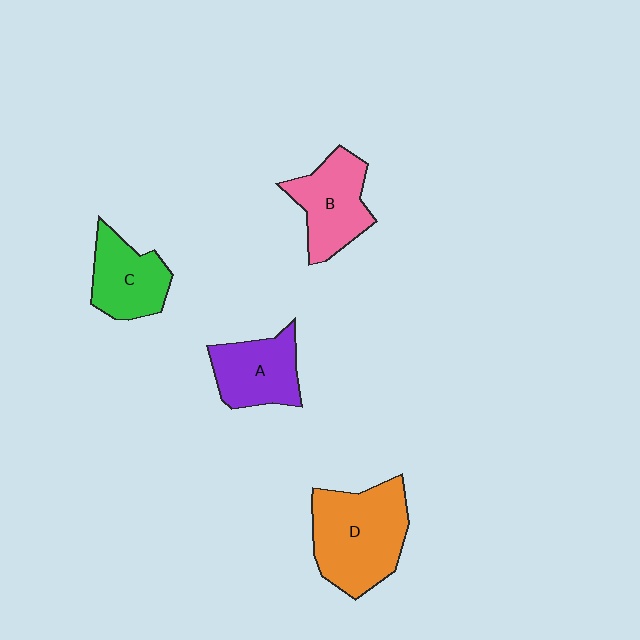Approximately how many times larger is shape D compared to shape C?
Approximately 1.6 times.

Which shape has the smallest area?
Shape C (green).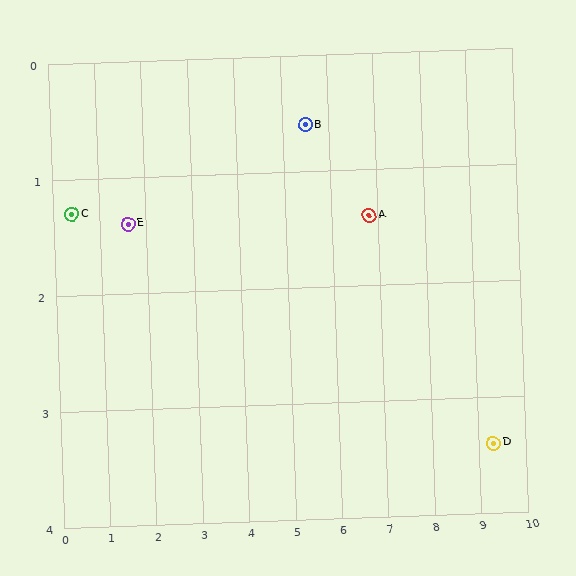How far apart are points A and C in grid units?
Points A and C are about 6.4 grid units apart.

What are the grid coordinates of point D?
Point D is at approximately (9.3, 3.4).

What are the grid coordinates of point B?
Point B is at approximately (5.5, 0.6).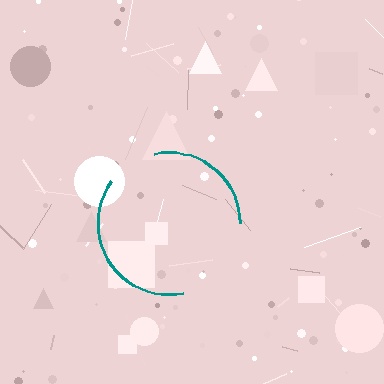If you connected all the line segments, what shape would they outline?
They would outline a circle.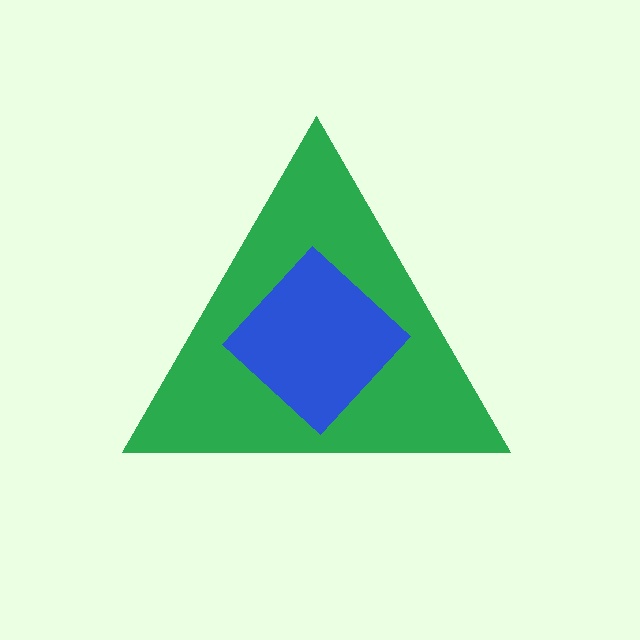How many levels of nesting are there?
2.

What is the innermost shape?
The blue diamond.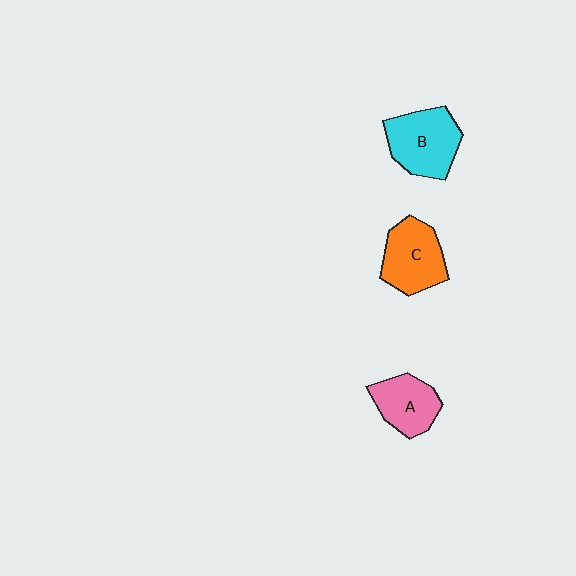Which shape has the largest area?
Shape B (cyan).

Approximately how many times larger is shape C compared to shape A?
Approximately 1.2 times.